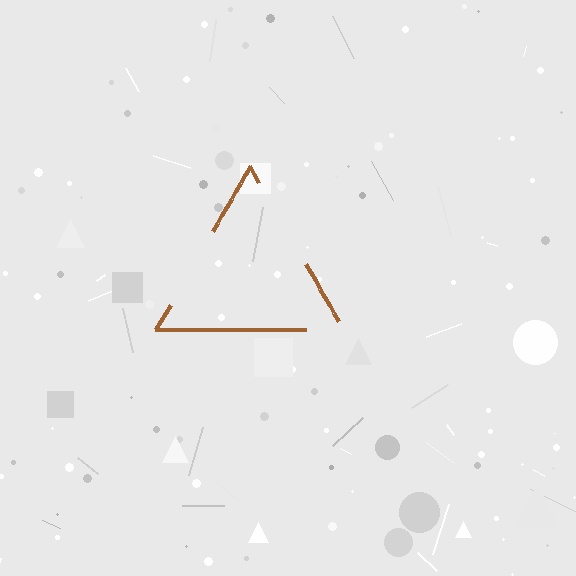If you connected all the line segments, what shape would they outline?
They would outline a triangle.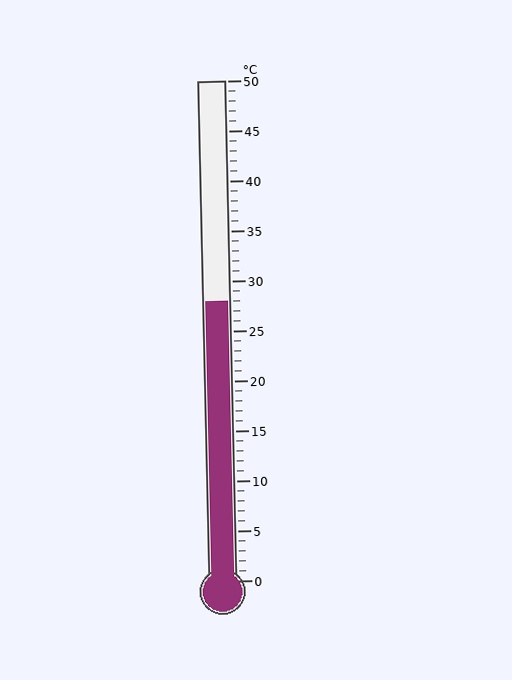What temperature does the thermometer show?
The thermometer shows approximately 28°C.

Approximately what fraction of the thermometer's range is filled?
The thermometer is filled to approximately 55% of its range.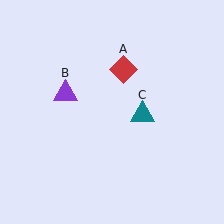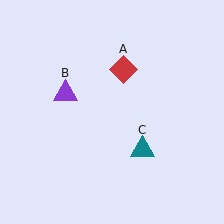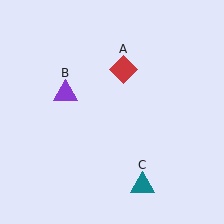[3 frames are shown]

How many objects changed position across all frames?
1 object changed position: teal triangle (object C).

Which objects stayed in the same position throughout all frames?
Red diamond (object A) and purple triangle (object B) remained stationary.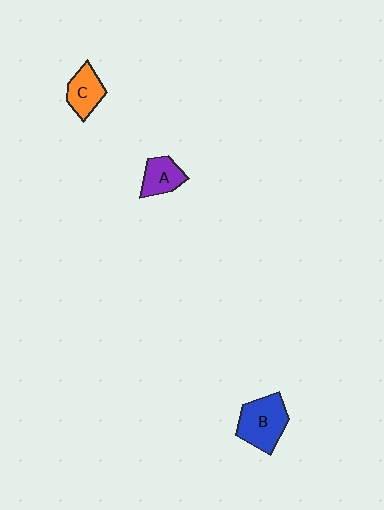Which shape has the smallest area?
Shape A (purple).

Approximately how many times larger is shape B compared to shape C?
Approximately 1.5 times.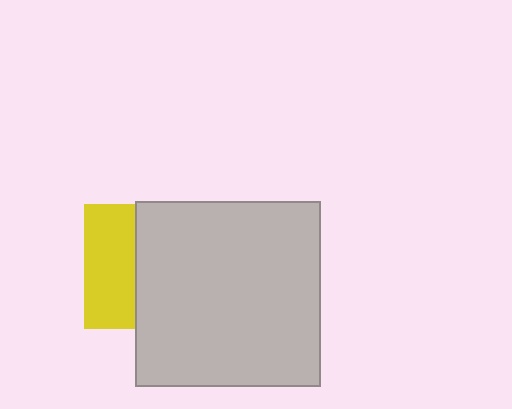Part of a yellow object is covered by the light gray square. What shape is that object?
It is a square.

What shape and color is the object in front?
The object in front is a light gray square.